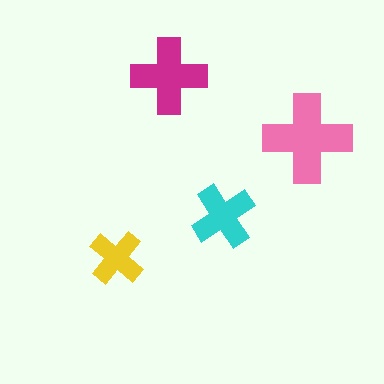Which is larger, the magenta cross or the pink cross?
The pink one.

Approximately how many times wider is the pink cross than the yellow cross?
About 1.5 times wider.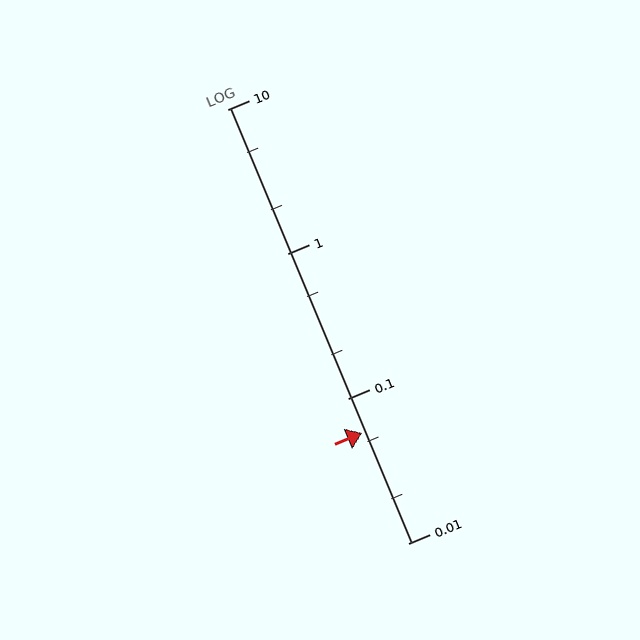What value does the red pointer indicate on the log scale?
The pointer indicates approximately 0.058.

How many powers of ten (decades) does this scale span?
The scale spans 3 decades, from 0.01 to 10.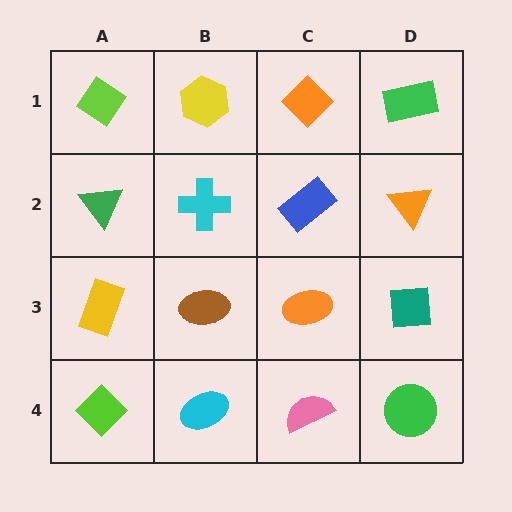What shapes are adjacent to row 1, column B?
A cyan cross (row 2, column B), a lime diamond (row 1, column A), an orange diamond (row 1, column C).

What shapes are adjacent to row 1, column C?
A blue rectangle (row 2, column C), a yellow hexagon (row 1, column B), a green rectangle (row 1, column D).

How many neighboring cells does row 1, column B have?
3.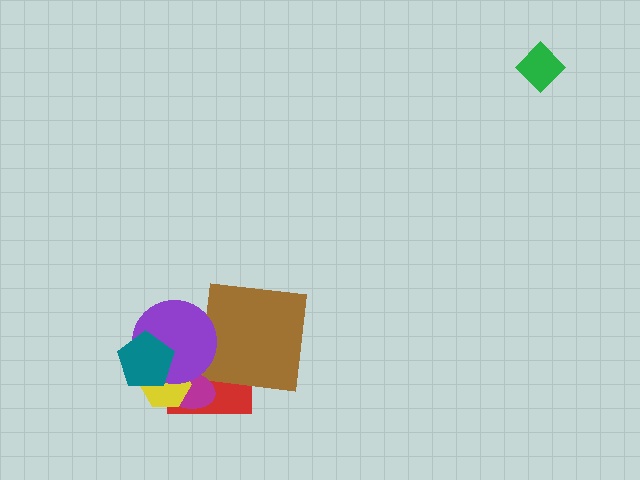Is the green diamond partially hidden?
No, no other shape covers it.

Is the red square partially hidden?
Yes, it is partially covered by another shape.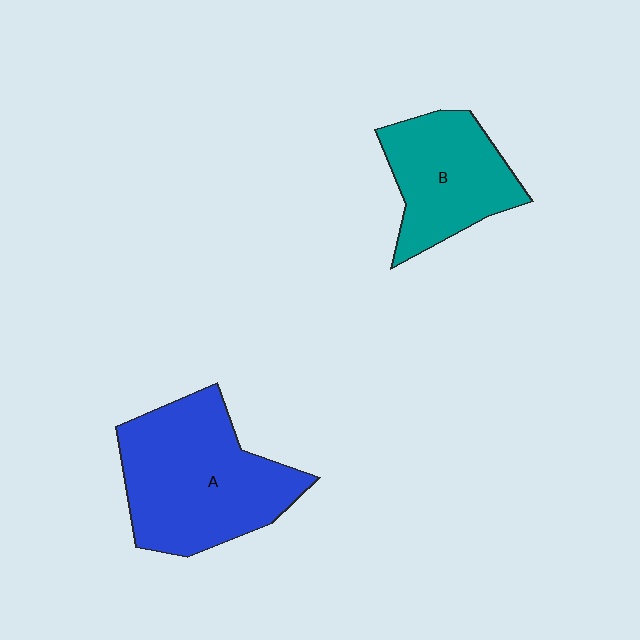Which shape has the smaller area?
Shape B (teal).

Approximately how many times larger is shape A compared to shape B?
Approximately 1.5 times.